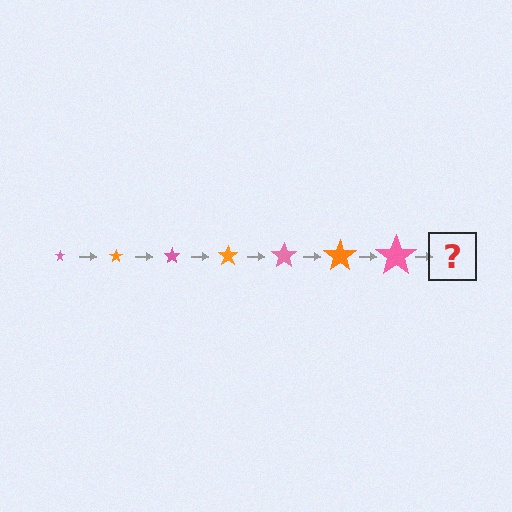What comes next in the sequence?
The next element should be an orange star, larger than the previous one.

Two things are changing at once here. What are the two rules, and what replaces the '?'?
The two rules are that the star grows larger each step and the color cycles through pink and orange. The '?' should be an orange star, larger than the previous one.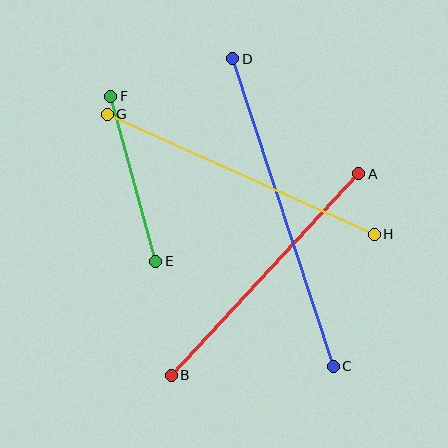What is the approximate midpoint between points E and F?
The midpoint is at approximately (133, 179) pixels.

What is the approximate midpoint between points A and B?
The midpoint is at approximately (265, 275) pixels.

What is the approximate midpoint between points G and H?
The midpoint is at approximately (241, 174) pixels.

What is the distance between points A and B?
The distance is approximately 275 pixels.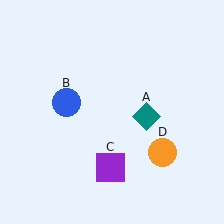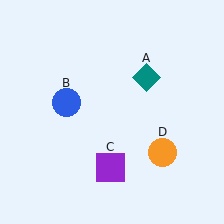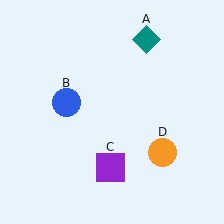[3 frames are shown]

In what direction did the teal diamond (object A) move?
The teal diamond (object A) moved up.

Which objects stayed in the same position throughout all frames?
Blue circle (object B) and purple square (object C) and orange circle (object D) remained stationary.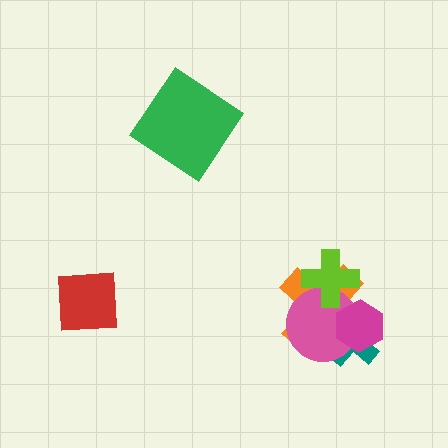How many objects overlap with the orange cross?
4 objects overlap with the orange cross.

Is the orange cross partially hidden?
Yes, it is partially covered by another shape.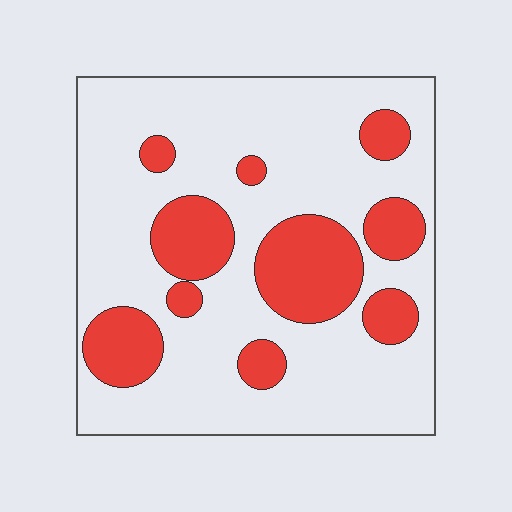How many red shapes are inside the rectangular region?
10.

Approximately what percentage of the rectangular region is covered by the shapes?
Approximately 25%.